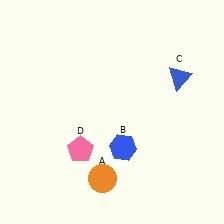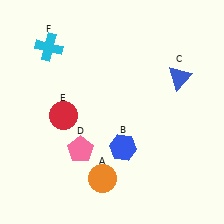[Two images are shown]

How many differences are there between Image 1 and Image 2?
There are 2 differences between the two images.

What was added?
A red circle (E), a cyan cross (F) were added in Image 2.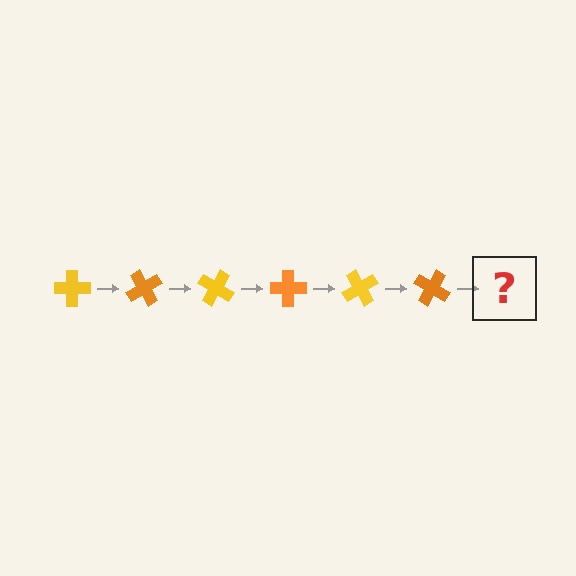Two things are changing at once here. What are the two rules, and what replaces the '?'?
The two rules are that it rotates 60 degrees each step and the color cycles through yellow and orange. The '?' should be a yellow cross, rotated 360 degrees from the start.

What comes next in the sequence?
The next element should be a yellow cross, rotated 360 degrees from the start.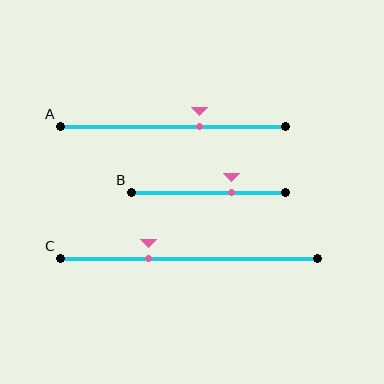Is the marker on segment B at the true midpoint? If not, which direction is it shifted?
No, the marker on segment B is shifted to the right by about 15% of the segment length.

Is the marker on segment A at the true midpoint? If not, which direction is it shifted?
No, the marker on segment A is shifted to the right by about 12% of the segment length.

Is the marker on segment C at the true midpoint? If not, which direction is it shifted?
No, the marker on segment C is shifted to the left by about 16% of the segment length.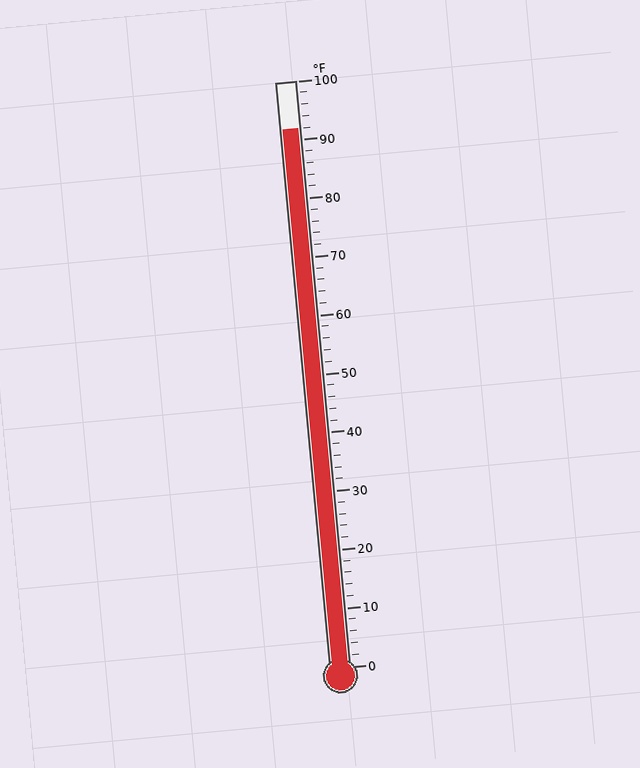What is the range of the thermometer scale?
The thermometer scale ranges from 0°F to 100°F.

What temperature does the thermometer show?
The thermometer shows approximately 92°F.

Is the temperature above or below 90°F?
The temperature is above 90°F.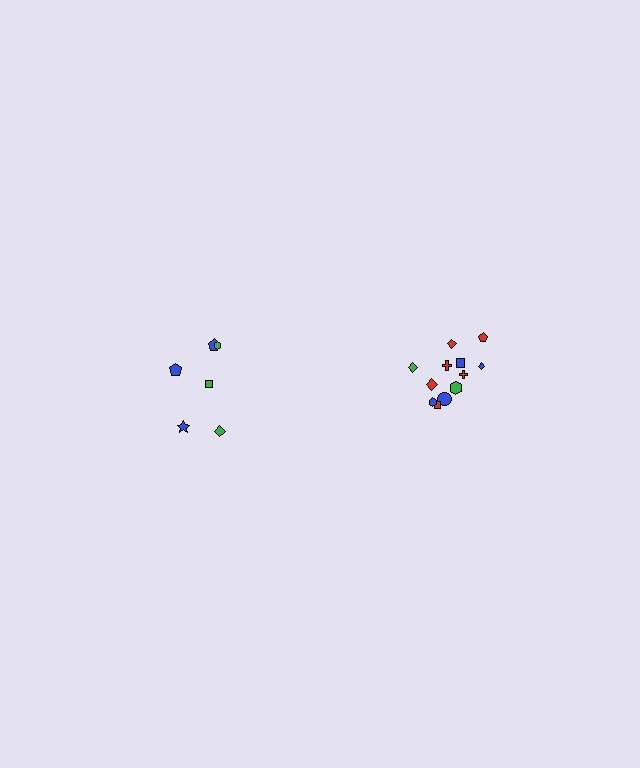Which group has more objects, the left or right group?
The right group.